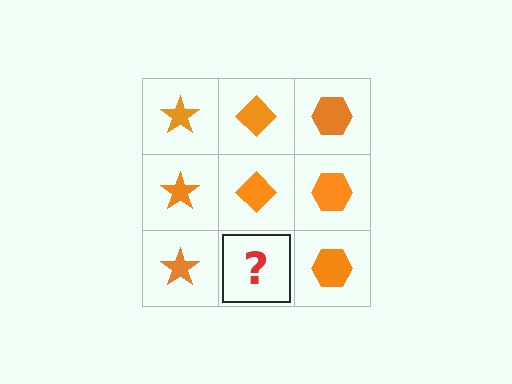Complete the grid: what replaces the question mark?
The question mark should be replaced with an orange diamond.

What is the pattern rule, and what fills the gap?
The rule is that each column has a consistent shape. The gap should be filled with an orange diamond.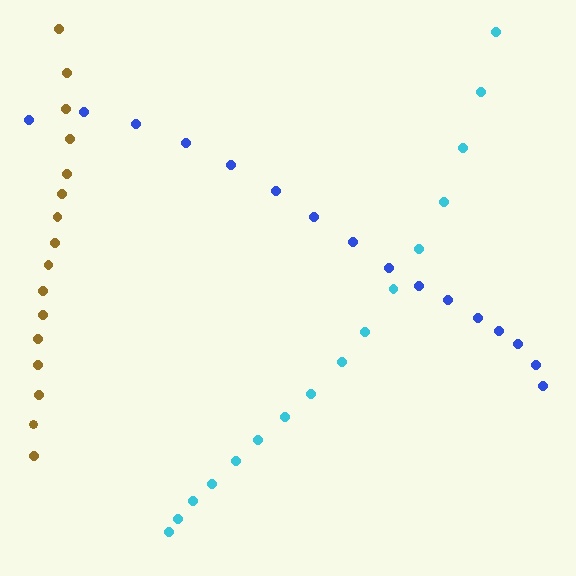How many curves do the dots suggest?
There are 3 distinct paths.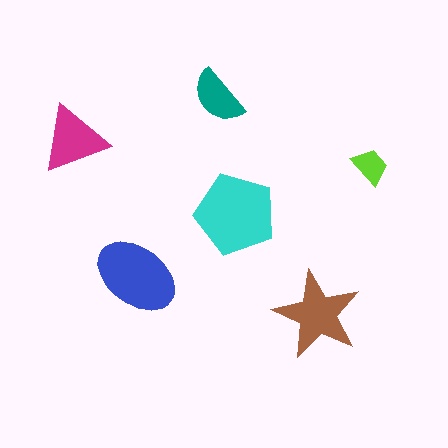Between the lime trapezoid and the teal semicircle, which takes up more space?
The teal semicircle.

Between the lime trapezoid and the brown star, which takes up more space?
The brown star.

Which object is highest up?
The teal semicircle is topmost.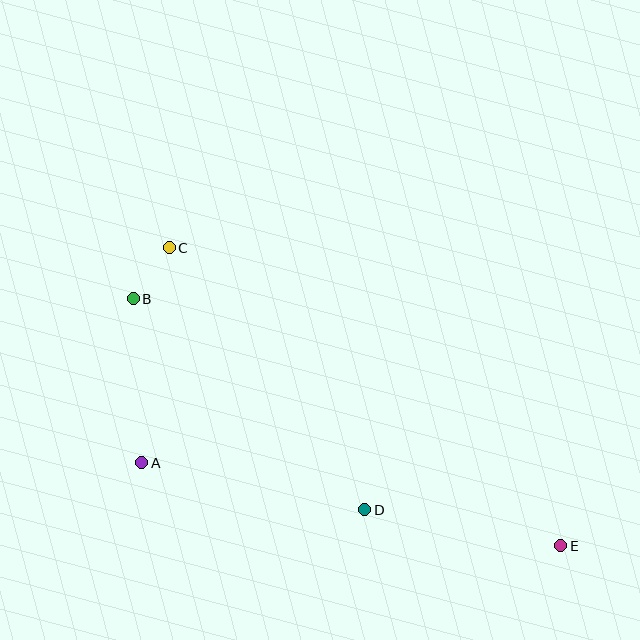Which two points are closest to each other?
Points B and C are closest to each other.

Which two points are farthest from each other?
Points B and E are farthest from each other.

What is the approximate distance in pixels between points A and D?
The distance between A and D is approximately 228 pixels.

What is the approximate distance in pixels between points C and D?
The distance between C and D is approximately 327 pixels.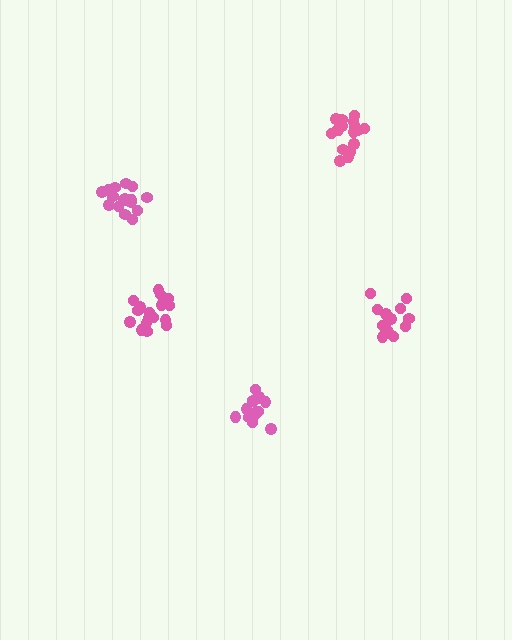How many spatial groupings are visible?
There are 5 spatial groupings.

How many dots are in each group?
Group 1: 17 dots, Group 2: 16 dots, Group 3: 13 dots, Group 4: 16 dots, Group 5: 17 dots (79 total).